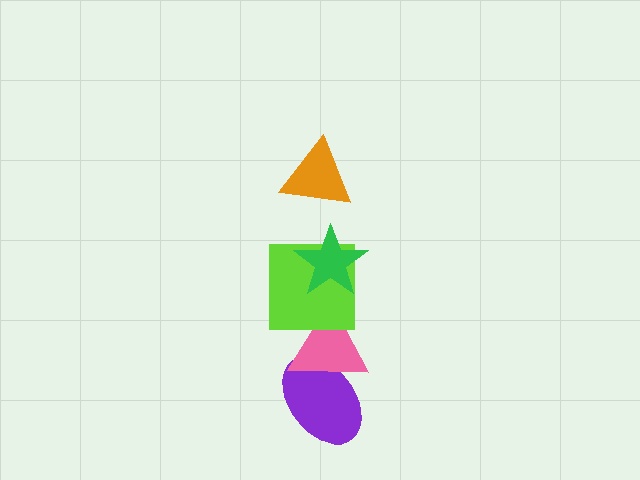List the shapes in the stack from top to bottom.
From top to bottom: the orange triangle, the green star, the lime square, the pink triangle, the purple ellipse.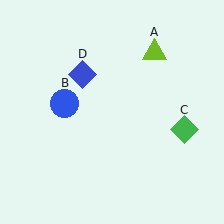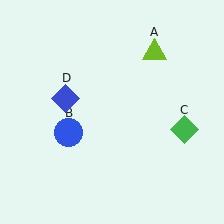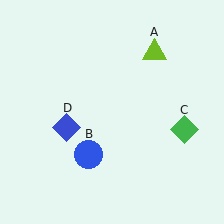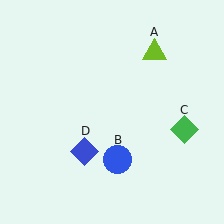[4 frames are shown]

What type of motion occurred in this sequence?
The blue circle (object B), blue diamond (object D) rotated counterclockwise around the center of the scene.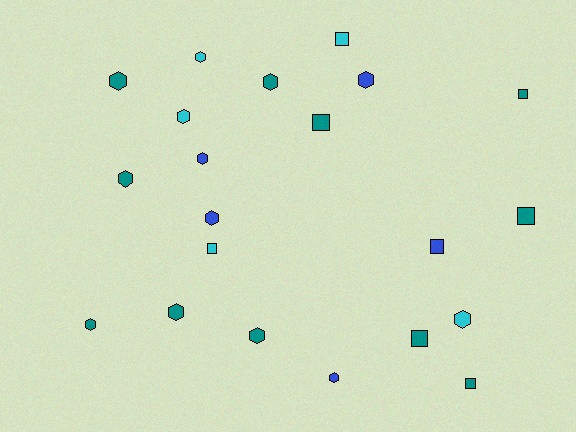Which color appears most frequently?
Teal, with 11 objects.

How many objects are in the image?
There are 21 objects.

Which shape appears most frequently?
Hexagon, with 13 objects.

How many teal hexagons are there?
There are 6 teal hexagons.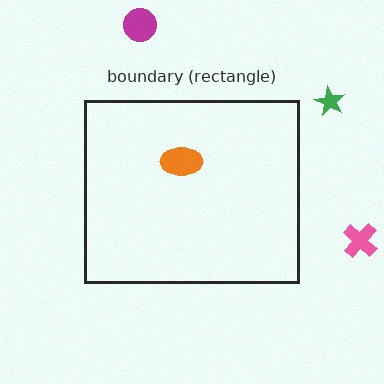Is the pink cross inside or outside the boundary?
Outside.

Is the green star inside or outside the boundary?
Outside.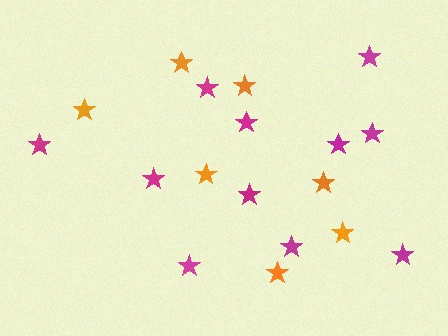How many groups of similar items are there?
There are 2 groups: one group of magenta stars (11) and one group of orange stars (7).